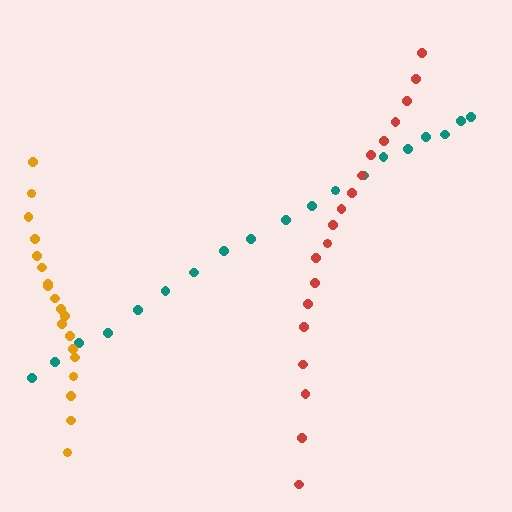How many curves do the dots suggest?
There are 3 distinct paths.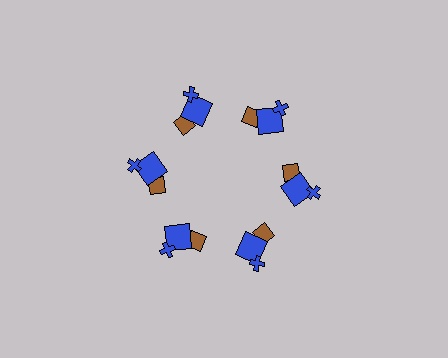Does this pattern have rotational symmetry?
Yes, this pattern has 6-fold rotational symmetry. It looks the same after rotating 60 degrees around the center.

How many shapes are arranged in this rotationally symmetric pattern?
There are 18 shapes, arranged in 6 groups of 3.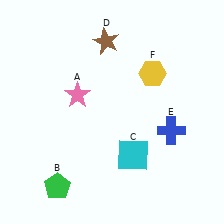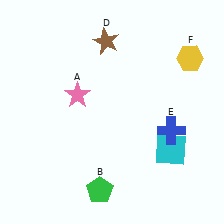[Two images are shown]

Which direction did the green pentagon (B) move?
The green pentagon (B) moved right.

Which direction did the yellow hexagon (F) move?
The yellow hexagon (F) moved right.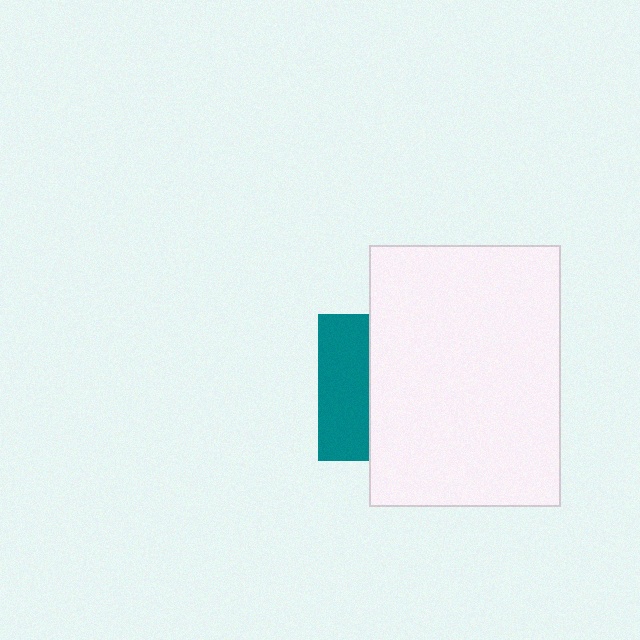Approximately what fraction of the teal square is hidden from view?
Roughly 65% of the teal square is hidden behind the white rectangle.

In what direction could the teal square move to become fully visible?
The teal square could move left. That would shift it out from behind the white rectangle entirely.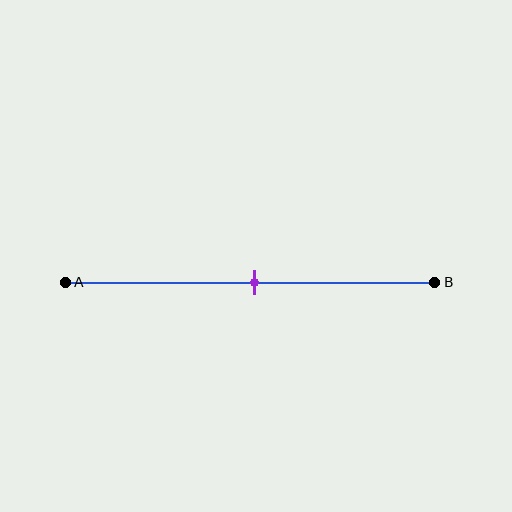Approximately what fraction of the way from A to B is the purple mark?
The purple mark is approximately 50% of the way from A to B.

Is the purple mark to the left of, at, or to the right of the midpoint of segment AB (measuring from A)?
The purple mark is approximately at the midpoint of segment AB.